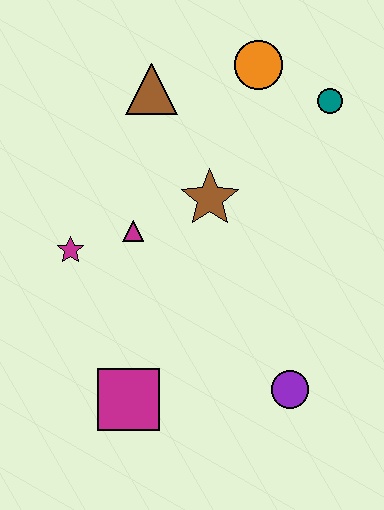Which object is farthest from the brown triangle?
The purple circle is farthest from the brown triangle.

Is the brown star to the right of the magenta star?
Yes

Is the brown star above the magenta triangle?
Yes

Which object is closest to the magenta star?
The magenta triangle is closest to the magenta star.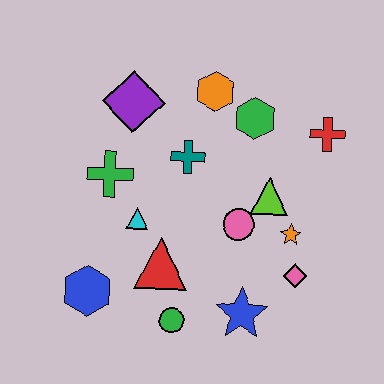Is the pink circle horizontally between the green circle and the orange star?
Yes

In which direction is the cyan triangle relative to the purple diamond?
The cyan triangle is below the purple diamond.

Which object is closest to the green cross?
The cyan triangle is closest to the green cross.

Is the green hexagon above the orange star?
Yes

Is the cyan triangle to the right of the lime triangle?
No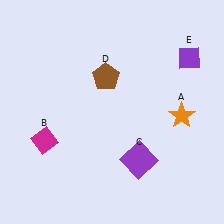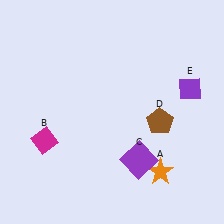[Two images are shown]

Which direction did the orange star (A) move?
The orange star (A) moved down.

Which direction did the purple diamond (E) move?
The purple diamond (E) moved down.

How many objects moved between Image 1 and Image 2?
3 objects moved between the two images.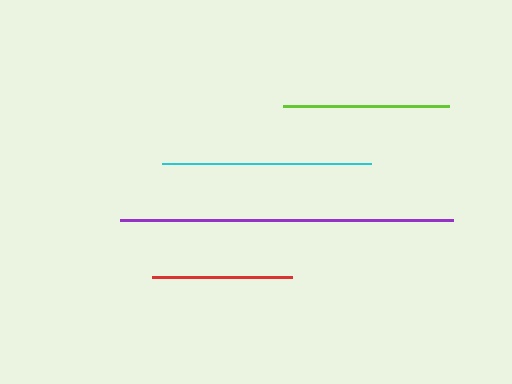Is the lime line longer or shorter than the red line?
The lime line is longer than the red line.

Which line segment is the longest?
The purple line is the longest at approximately 334 pixels.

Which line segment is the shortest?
The red line is the shortest at approximately 140 pixels.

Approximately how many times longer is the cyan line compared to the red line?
The cyan line is approximately 1.5 times the length of the red line.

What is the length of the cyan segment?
The cyan segment is approximately 209 pixels long.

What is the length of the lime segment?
The lime segment is approximately 167 pixels long.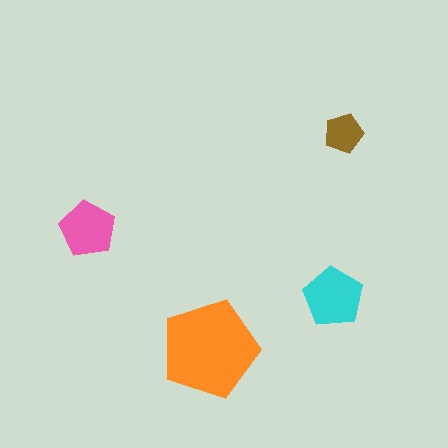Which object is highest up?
The brown pentagon is topmost.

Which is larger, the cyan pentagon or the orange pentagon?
The orange one.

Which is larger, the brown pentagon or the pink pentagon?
The pink one.